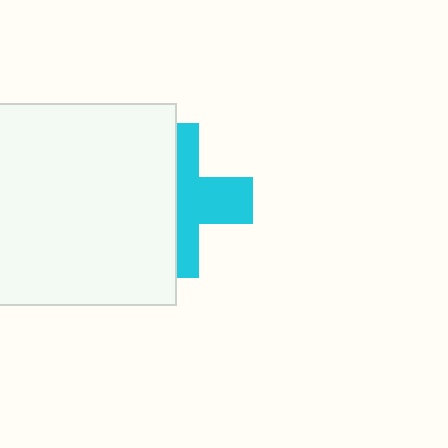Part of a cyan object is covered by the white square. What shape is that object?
It is a cross.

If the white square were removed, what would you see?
You would see the complete cyan cross.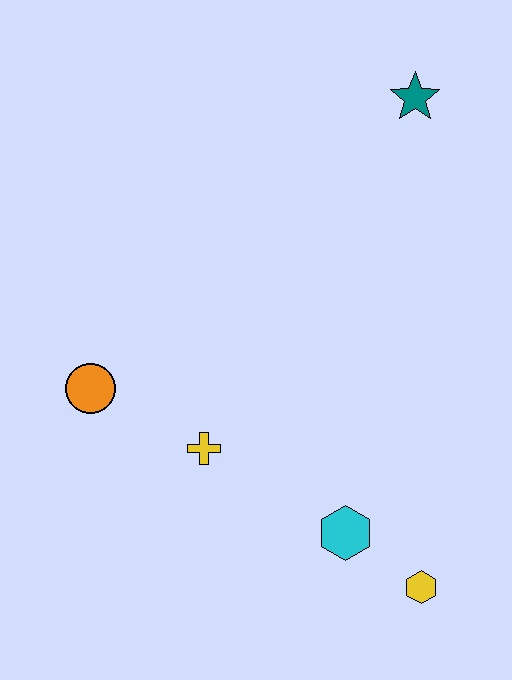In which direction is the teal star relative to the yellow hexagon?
The teal star is above the yellow hexagon.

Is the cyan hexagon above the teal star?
No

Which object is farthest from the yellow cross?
The teal star is farthest from the yellow cross.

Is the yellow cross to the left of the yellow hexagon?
Yes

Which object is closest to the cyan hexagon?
The yellow hexagon is closest to the cyan hexagon.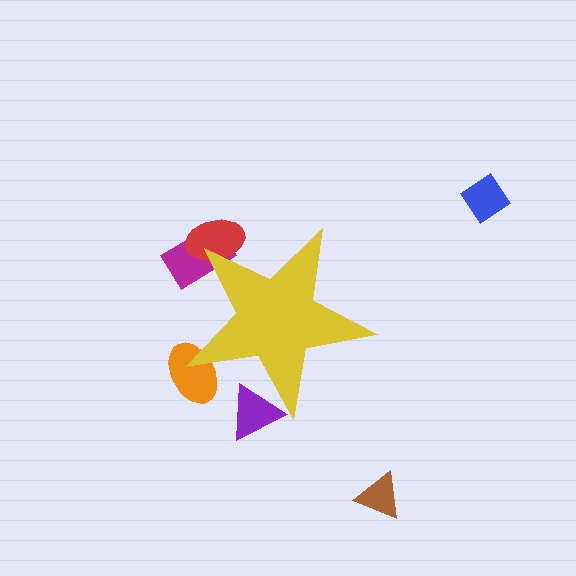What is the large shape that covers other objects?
A yellow star.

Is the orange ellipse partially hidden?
Yes, the orange ellipse is partially hidden behind the yellow star.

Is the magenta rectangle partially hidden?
Yes, the magenta rectangle is partially hidden behind the yellow star.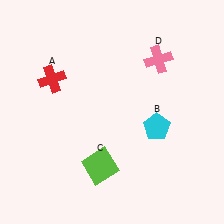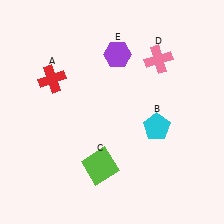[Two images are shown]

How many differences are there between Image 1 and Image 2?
There is 1 difference between the two images.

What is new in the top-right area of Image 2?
A purple hexagon (E) was added in the top-right area of Image 2.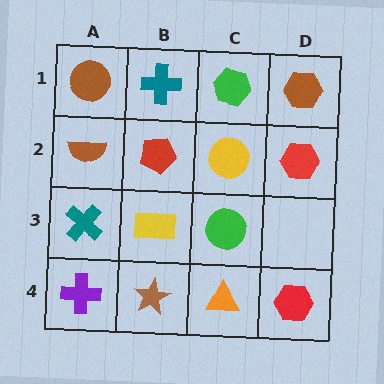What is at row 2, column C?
A yellow circle.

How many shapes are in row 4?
4 shapes.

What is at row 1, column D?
A brown hexagon.